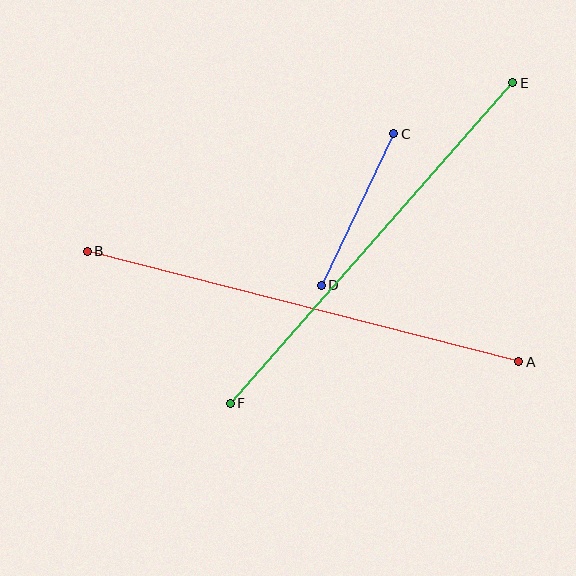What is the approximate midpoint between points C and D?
The midpoint is at approximately (357, 210) pixels.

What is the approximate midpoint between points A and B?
The midpoint is at approximately (303, 307) pixels.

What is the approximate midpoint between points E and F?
The midpoint is at approximately (371, 243) pixels.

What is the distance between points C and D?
The distance is approximately 168 pixels.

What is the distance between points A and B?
The distance is approximately 446 pixels.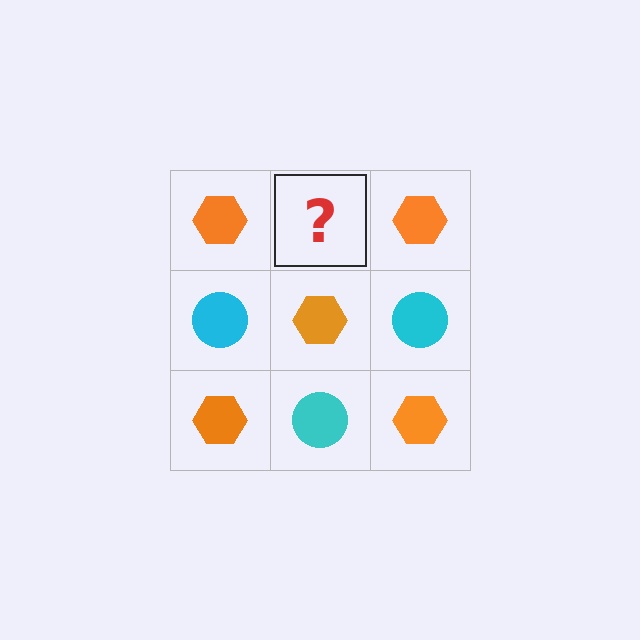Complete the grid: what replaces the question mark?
The question mark should be replaced with a cyan circle.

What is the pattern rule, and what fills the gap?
The rule is that it alternates orange hexagon and cyan circle in a checkerboard pattern. The gap should be filled with a cyan circle.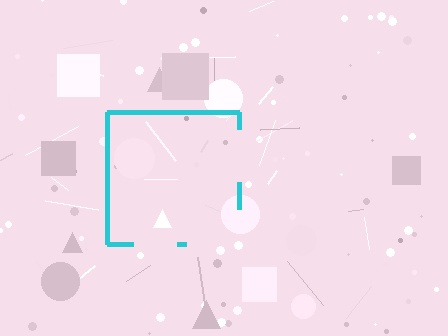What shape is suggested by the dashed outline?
The dashed outline suggests a square.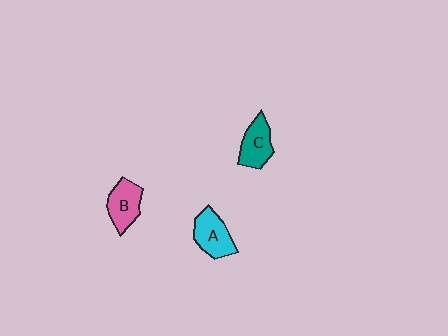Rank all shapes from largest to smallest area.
From largest to smallest: A (cyan), C (teal), B (pink).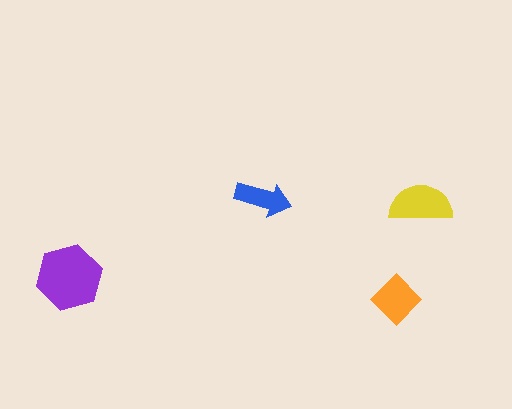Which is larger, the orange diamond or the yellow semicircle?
The yellow semicircle.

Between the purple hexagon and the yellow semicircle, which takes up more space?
The purple hexagon.